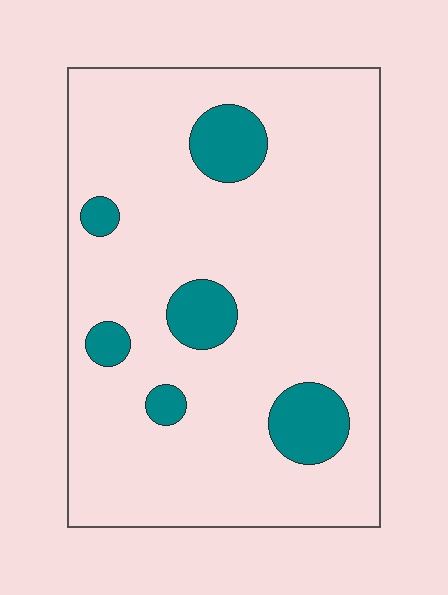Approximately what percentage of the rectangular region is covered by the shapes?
Approximately 15%.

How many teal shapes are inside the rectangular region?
6.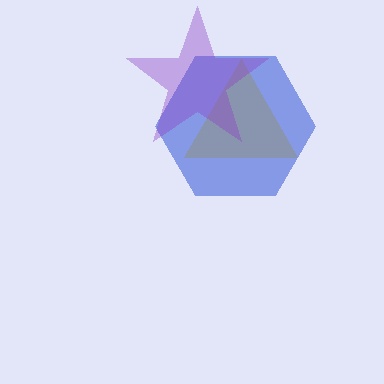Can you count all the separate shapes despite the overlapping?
Yes, there are 3 separate shapes.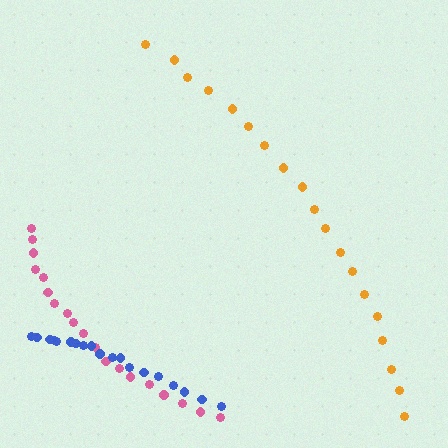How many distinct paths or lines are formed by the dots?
There are 3 distinct paths.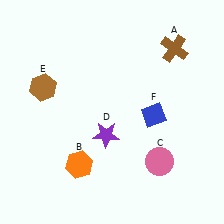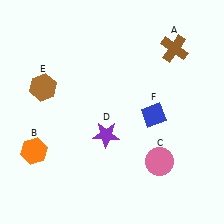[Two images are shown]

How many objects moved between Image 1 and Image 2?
1 object moved between the two images.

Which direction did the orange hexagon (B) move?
The orange hexagon (B) moved left.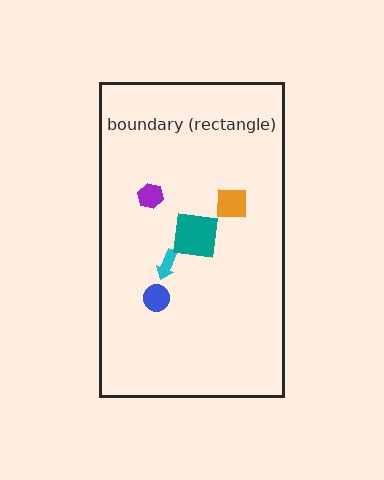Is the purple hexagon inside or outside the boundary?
Inside.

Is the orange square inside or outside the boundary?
Inside.